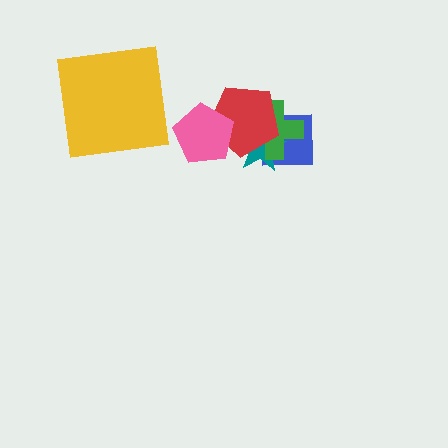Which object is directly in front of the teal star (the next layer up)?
The green cross is directly in front of the teal star.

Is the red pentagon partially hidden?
Yes, it is partially covered by another shape.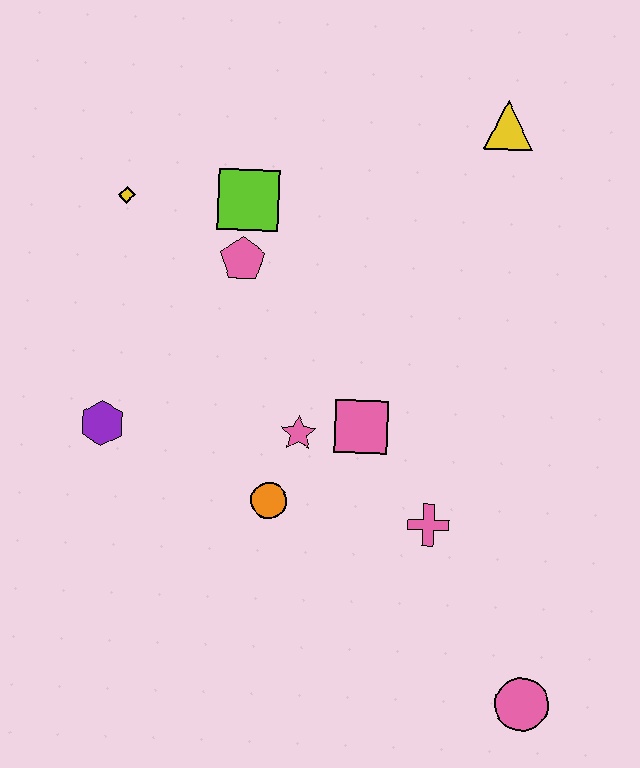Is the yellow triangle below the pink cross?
No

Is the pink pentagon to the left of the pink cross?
Yes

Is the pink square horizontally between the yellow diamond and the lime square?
No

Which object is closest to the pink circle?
The pink cross is closest to the pink circle.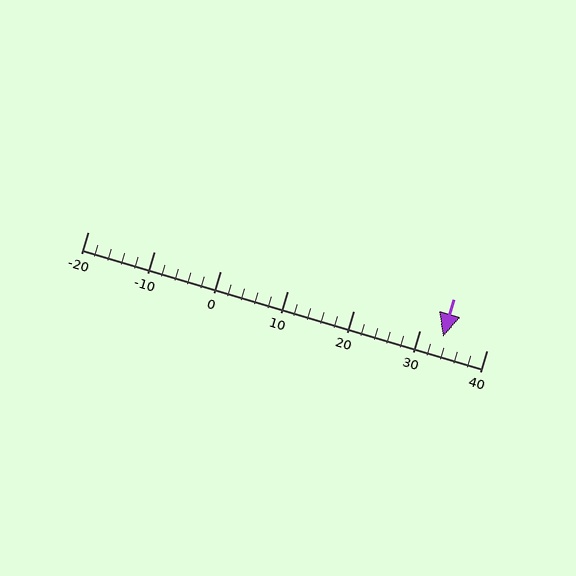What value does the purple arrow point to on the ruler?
The purple arrow points to approximately 34.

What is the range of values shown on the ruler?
The ruler shows values from -20 to 40.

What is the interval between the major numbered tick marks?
The major tick marks are spaced 10 units apart.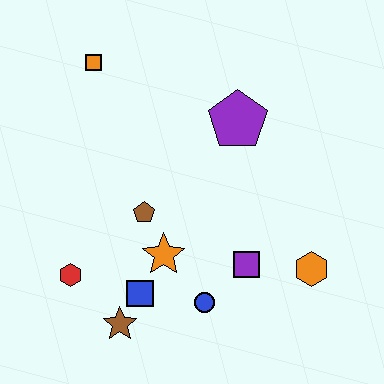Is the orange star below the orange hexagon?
No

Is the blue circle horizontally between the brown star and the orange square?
No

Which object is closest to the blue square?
The brown star is closest to the blue square.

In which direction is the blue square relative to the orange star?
The blue square is below the orange star.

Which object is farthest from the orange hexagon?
The orange square is farthest from the orange hexagon.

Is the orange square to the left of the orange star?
Yes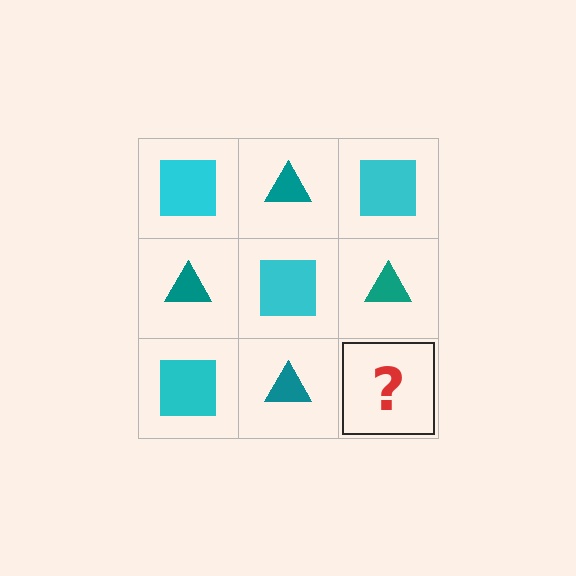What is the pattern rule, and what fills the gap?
The rule is that it alternates cyan square and teal triangle in a checkerboard pattern. The gap should be filled with a cyan square.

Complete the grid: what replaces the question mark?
The question mark should be replaced with a cyan square.